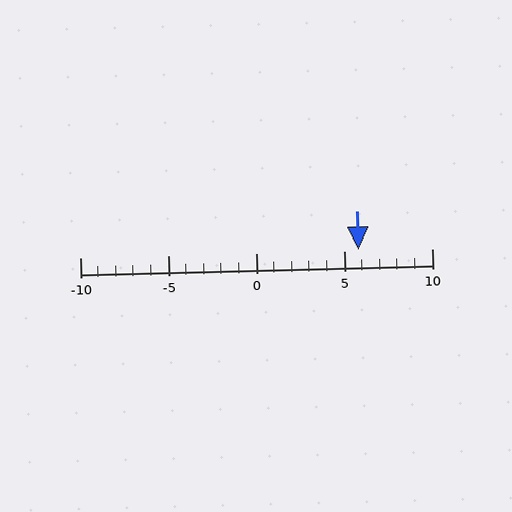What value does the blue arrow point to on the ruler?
The blue arrow points to approximately 6.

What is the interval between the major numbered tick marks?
The major tick marks are spaced 5 units apart.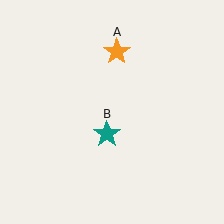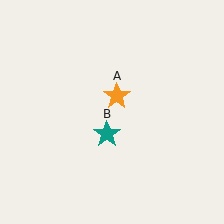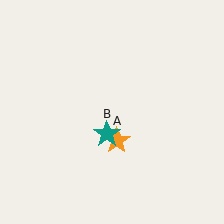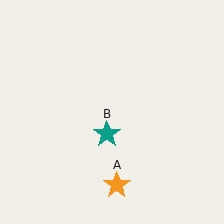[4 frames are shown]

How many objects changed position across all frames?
1 object changed position: orange star (object A).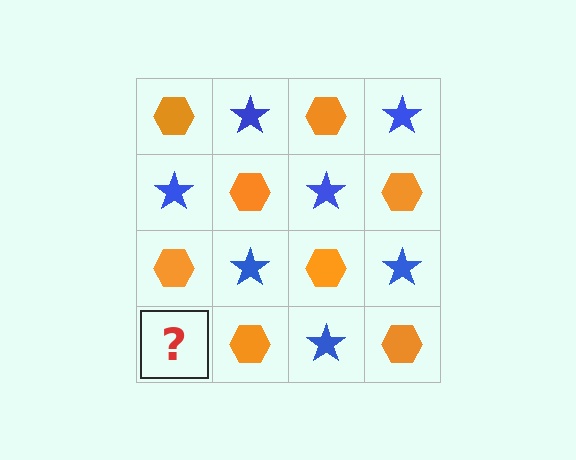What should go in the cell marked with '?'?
The missing cell should contain a blue star.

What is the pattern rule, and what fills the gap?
The rule is that it alternates orange hexagon and blue star in a checkerboard pattern. The gap should be filled with a blue star.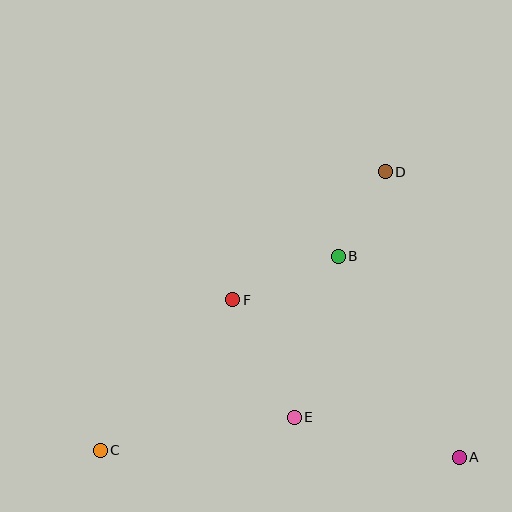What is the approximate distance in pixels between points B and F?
The distance between B and F is approximately 114 pixels.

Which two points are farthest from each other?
Points C and D are farthest from each other.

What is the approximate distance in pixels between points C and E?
The distance between C and E is approximately 197 pixels.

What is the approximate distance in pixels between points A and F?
The distance between A and F is approximately 276 pixels.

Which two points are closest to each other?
Points B and D are closest to each other.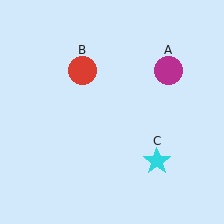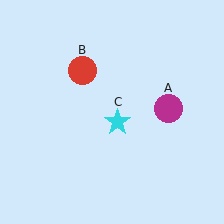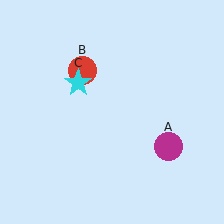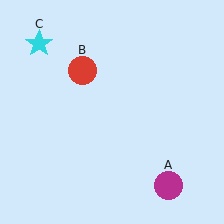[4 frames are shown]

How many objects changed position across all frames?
2 objects changed position: magenta circle (object A), cyan star (object C).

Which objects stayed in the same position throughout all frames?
Red circle (object B) remained stationary.